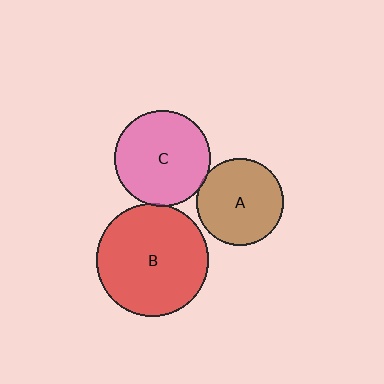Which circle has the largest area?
Circle B (red).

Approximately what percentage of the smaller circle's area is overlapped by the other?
Approximately 5%.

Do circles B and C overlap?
Yes.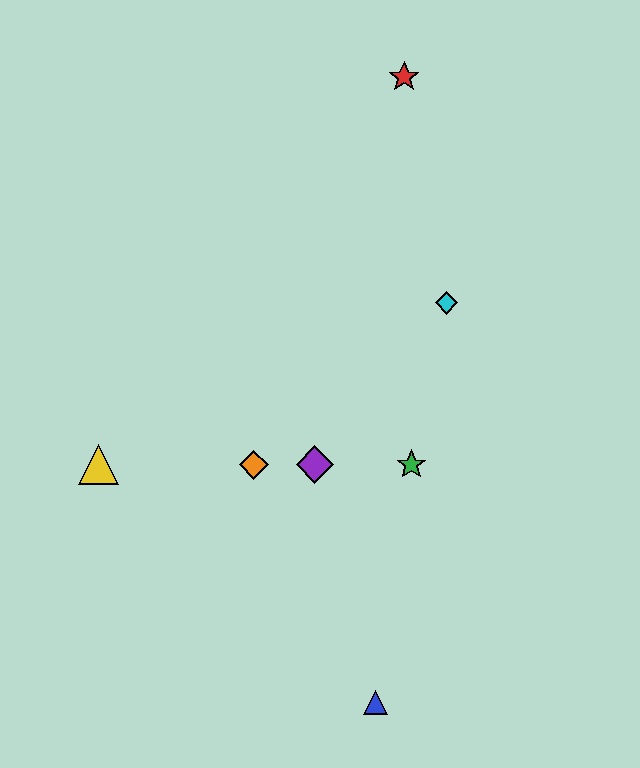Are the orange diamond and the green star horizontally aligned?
Yes, both are at y≈465.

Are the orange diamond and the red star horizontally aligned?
No, the orange diamond is at y≈465 and the red star is at y≈77.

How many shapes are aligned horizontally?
4 shapes (the green star, the yellow triangle, the purple diamond, the orange diamond) are aligned horizontally.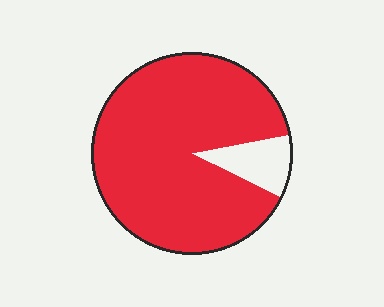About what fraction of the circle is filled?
About nine tenths (9/10).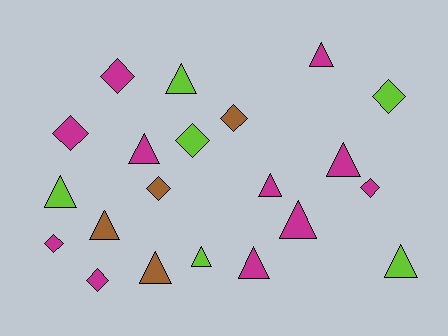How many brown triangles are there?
There are 2 brown triangles.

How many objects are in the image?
There are 21 objects.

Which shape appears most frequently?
Triangle, with 12 objects.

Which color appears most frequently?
Magenta, with 11 objects.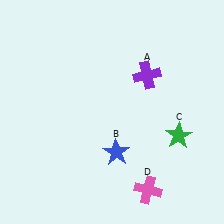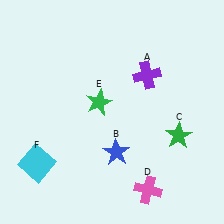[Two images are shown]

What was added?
A green star (E), a cyan square (F) were added in Image 2.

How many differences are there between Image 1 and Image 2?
There are 2 differences between the two images.